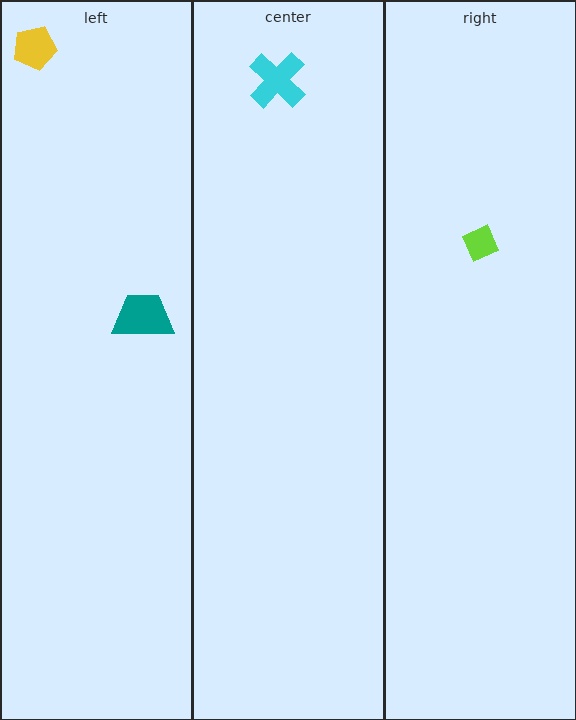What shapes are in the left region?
The yellow pentagon, the teal trapezoid.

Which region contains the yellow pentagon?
The left region.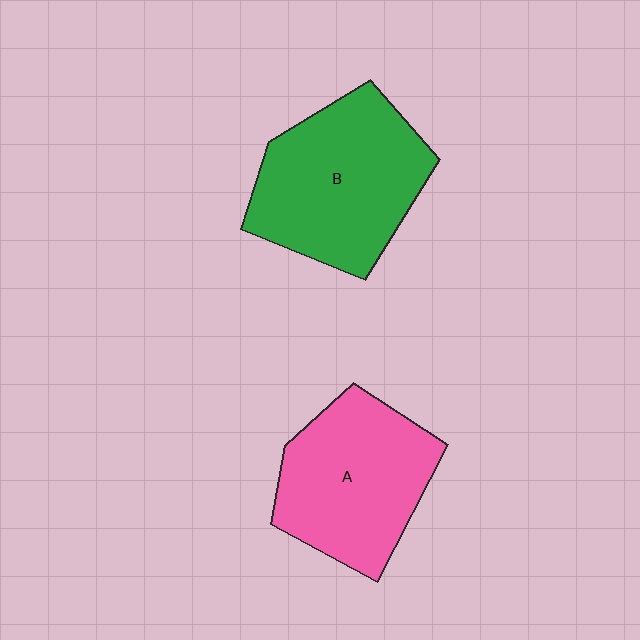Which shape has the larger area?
Shape B (green).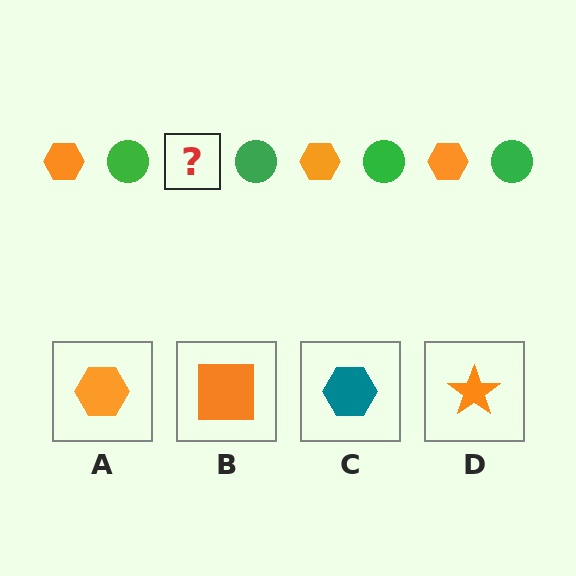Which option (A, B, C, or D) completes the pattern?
A.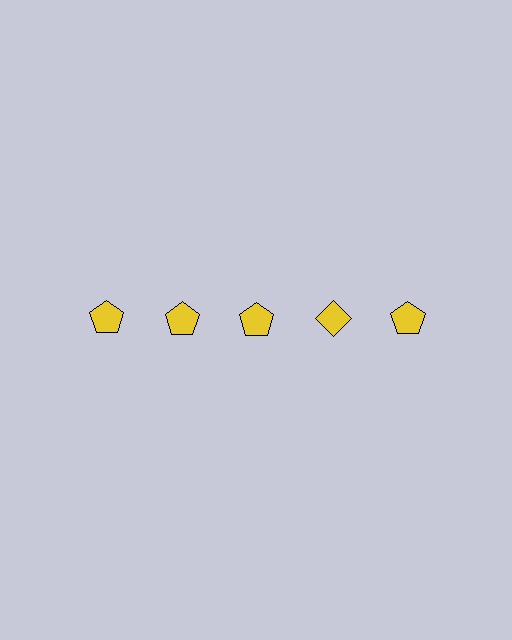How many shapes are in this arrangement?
There are 5 shapes arranged in a grid pattern.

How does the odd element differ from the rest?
It has a different shape: diamond instead of pentagon.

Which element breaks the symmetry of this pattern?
The yellow diamond in the top row, second from right column breaks the symmetry. All other shapes are yellow pentagons.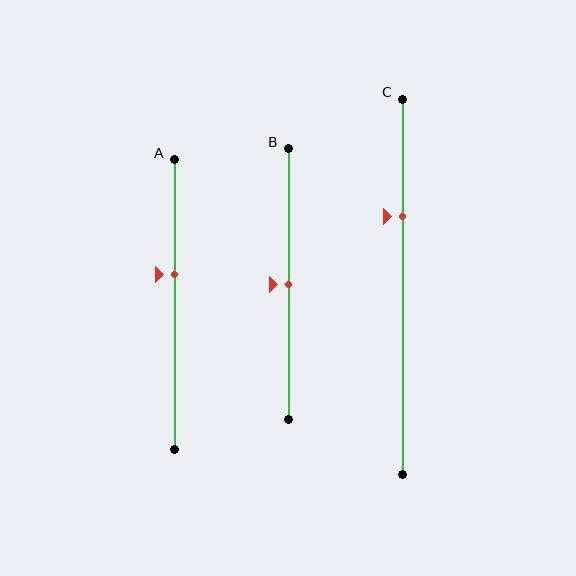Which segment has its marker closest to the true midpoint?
Segment B has its marker closest to the true midpoint.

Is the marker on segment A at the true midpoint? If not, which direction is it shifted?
No, the marker on segment A is shifted upward by about 10% of the segment length.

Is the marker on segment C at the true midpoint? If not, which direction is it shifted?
No, the marker on segment C is shifted upward by about 19% of the segment length.